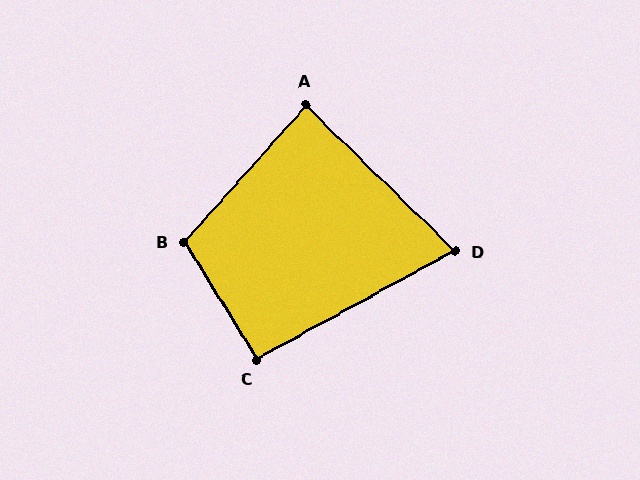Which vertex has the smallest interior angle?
D, at approximately 73 degrees.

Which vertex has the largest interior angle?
B, at approximately 107 degrees.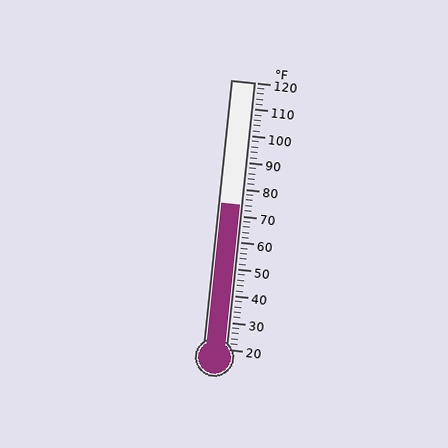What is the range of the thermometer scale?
The thermometer scale ranges from 20°F to 120°F.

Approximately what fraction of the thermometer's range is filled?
The thermometer is filled to approximately 55% of its range.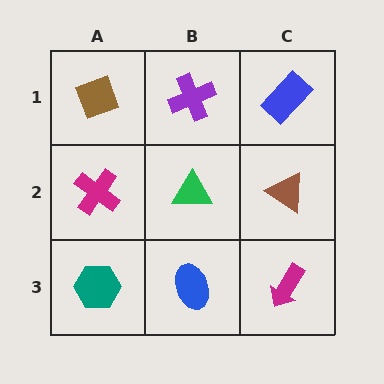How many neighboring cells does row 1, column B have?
3.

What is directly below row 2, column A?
A teal hexagon.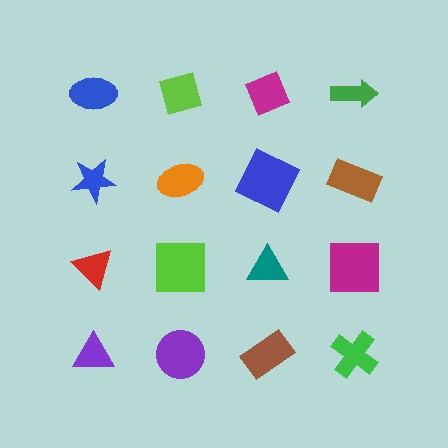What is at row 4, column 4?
A green cross.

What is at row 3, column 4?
A magenta square.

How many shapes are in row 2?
4 shapes.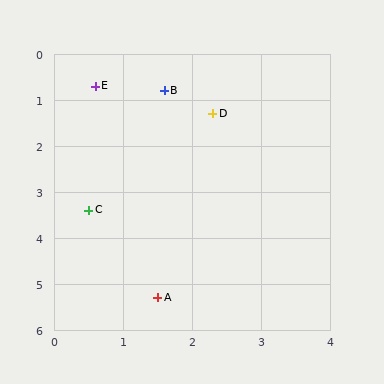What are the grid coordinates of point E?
Point E is at approximately (0.6, 0.7).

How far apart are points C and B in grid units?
Points C and B are about 2.8 grid units apart.